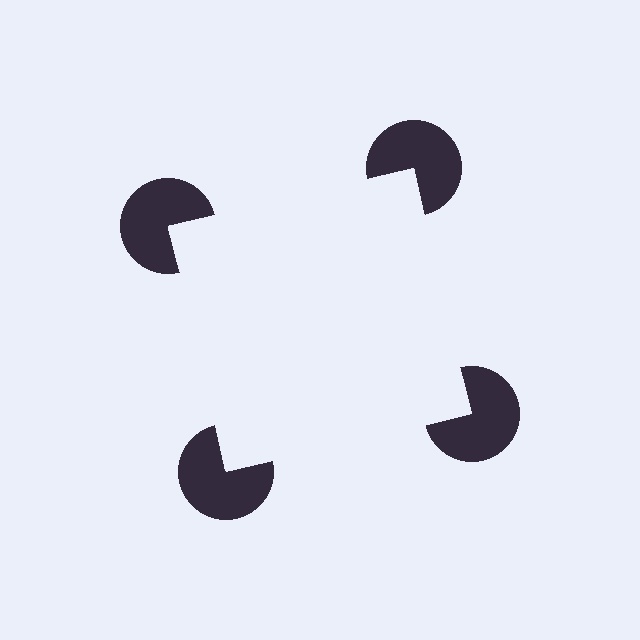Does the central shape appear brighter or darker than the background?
It typically appears slightly brighter than the background, even though no actual brightness change is drawn.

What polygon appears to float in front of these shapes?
An illusory square — its edges are inferred from the aligned wedge cuts in the pac-man discs, not physically drawn.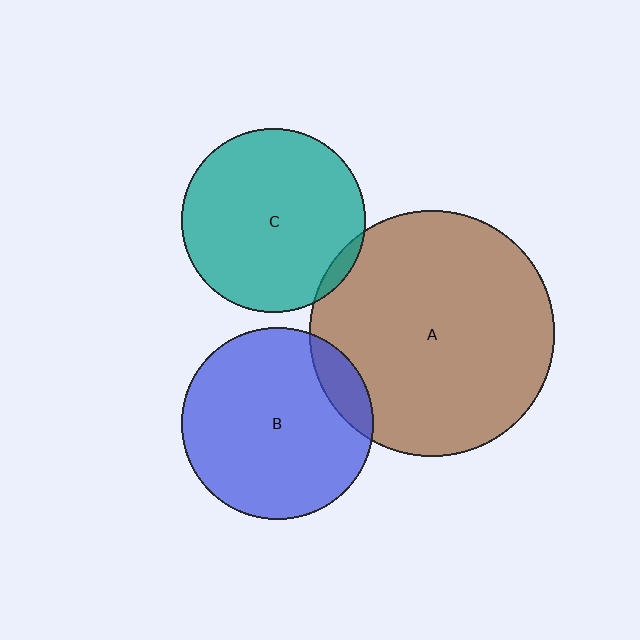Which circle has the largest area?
Circle A (brown).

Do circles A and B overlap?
Yes.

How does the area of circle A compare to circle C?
Approximately 1.8 times.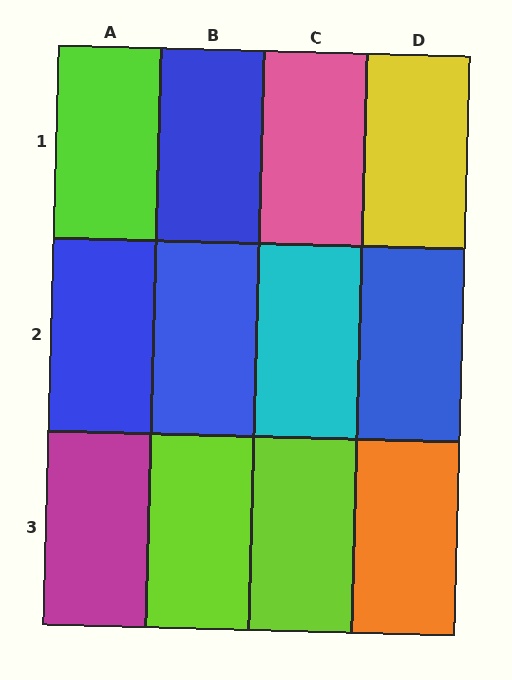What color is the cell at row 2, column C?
Cyan.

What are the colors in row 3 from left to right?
Magenta, lime, lime, orange.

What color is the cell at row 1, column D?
Yellow.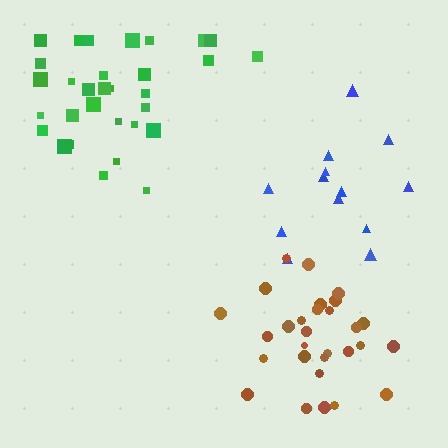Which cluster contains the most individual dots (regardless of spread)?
Green (34).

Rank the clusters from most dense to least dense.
brown, green, blue.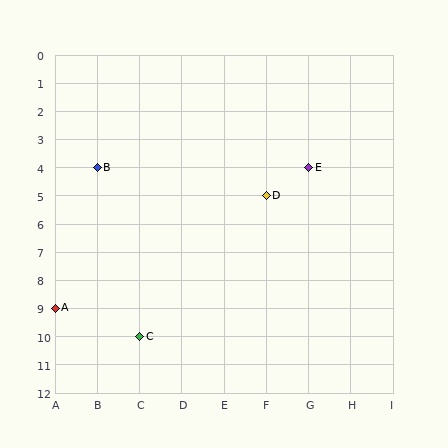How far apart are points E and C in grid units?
Points E and C are 4 columns and 6 rows apart (about 7.2 grid units diagonally).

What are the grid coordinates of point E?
Point E is at grid coordinates (G, 4).